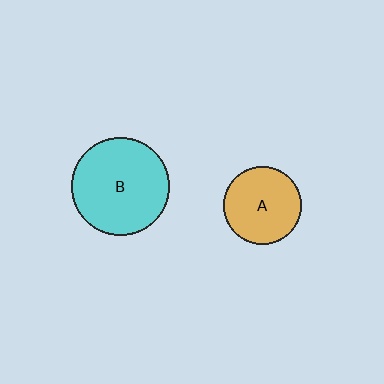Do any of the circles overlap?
No, none of the circles overlap.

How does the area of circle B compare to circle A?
Approximately 1.6 times.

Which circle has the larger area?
Circle B (cyan).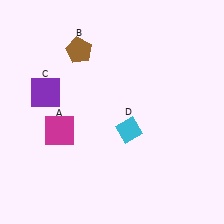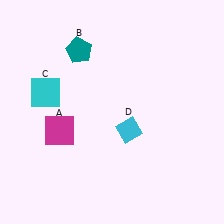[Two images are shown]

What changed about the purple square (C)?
In Image 1, C is purple. In Image 2, it changed to cyan.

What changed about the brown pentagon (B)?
In Image 1, B is brown. In Image 2, it changed to teal.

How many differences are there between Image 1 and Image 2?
There are 2 differences between the two images.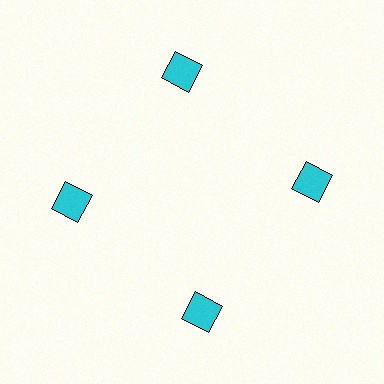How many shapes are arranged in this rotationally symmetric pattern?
There are 4 shapes, arranged in 4 groups of 1.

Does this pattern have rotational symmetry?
Yes, this pattern has 4-fold rotational symmetry. It looks the same after rotating 90 degrees around the center.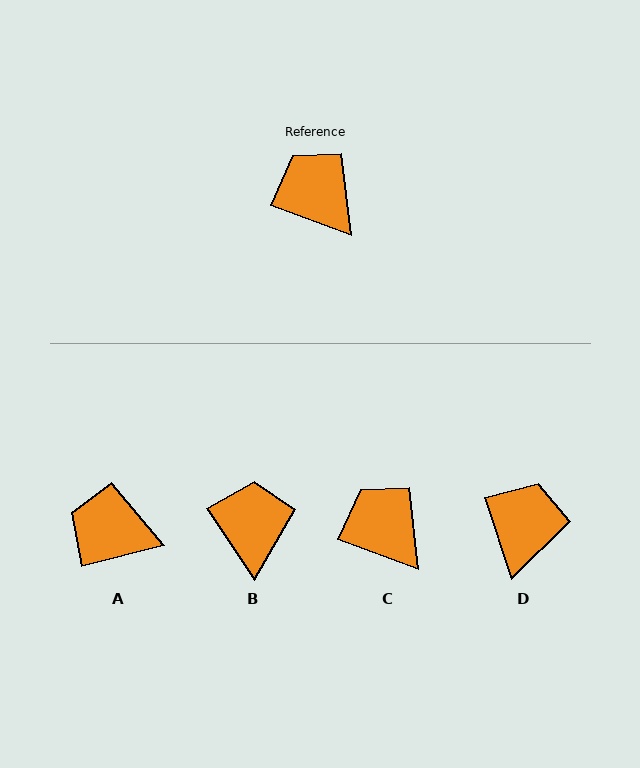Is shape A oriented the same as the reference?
No, it is off by about 34 degrees.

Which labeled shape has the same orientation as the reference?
C.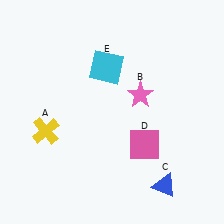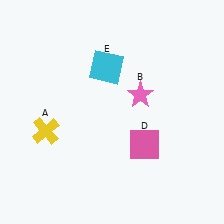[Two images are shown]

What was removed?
The blue triangle (C) was removed in Image 2.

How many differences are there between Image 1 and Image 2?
There is 1 difference between the two images.